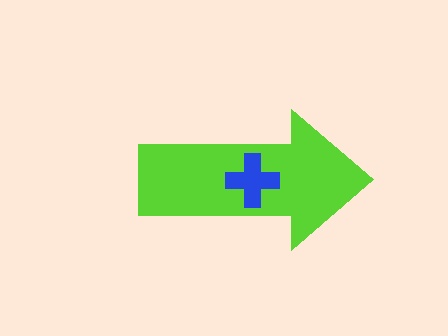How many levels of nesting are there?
2.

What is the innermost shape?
The blue cross.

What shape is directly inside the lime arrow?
The blue cross.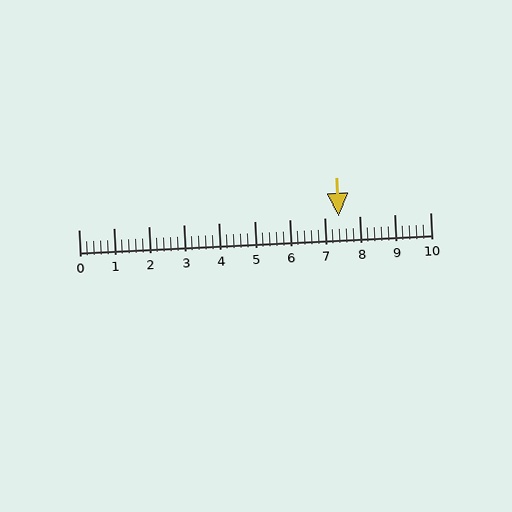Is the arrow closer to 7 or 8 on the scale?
The arrow is closer to 7.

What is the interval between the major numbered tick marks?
The major tick marks are spaced 1 units apart.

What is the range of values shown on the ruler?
The ruler shows values from 0 to 10.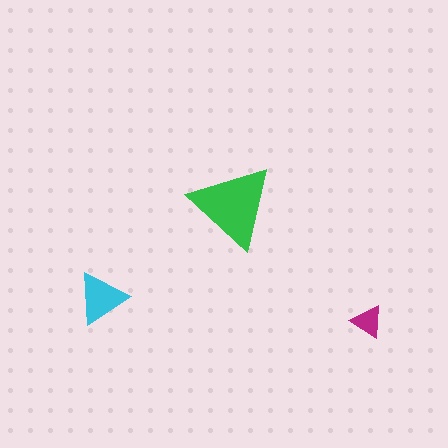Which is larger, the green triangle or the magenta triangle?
The green one.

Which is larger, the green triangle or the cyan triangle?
The green one.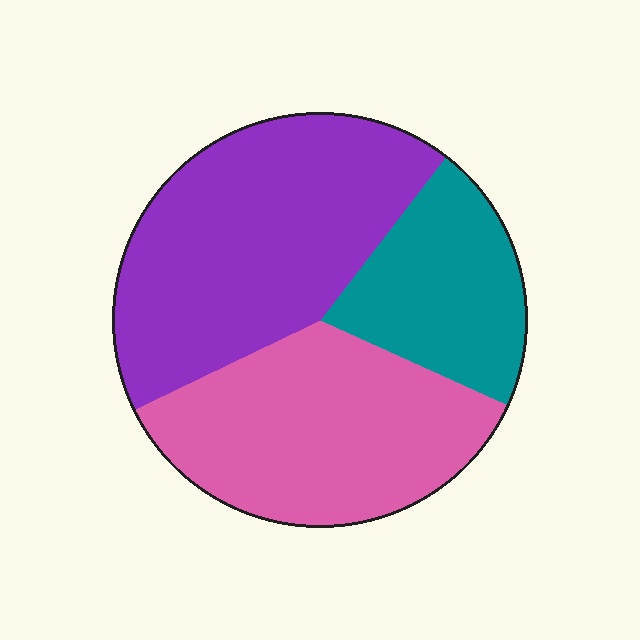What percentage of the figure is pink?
Pink takes up about three eighths (3/8) of the figure.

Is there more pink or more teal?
Pink.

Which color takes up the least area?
Teal, at roughly 20%.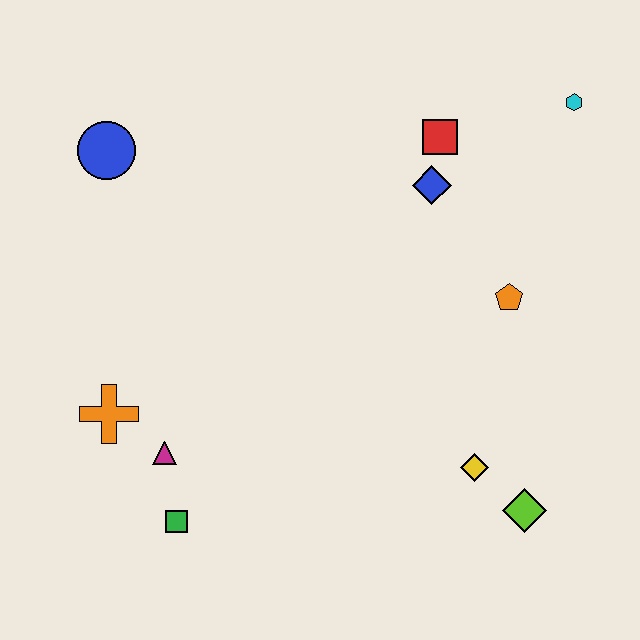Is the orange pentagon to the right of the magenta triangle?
Yes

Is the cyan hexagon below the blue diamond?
No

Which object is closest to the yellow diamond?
The lime diamond is closest to the yellow diamond.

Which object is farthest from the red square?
The green square is farthest from the red square.